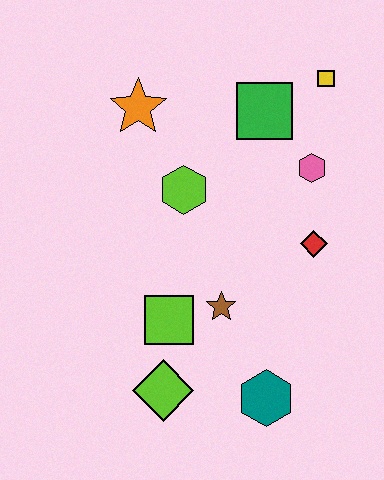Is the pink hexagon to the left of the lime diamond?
No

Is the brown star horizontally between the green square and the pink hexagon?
No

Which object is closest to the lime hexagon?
The orange star is closest to the lime hexagon.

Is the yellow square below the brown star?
No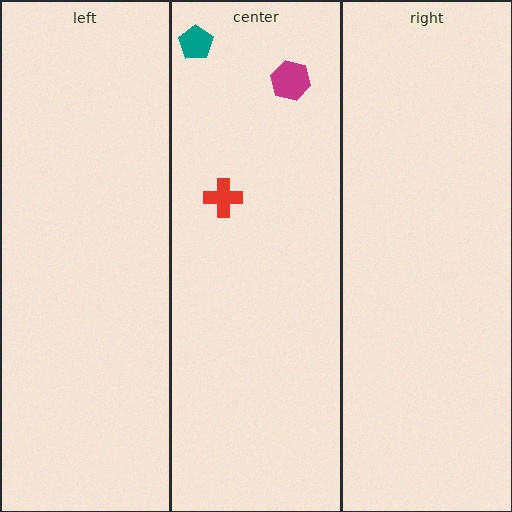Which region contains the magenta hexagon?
The center region.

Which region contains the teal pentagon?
The center region.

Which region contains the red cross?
The center region.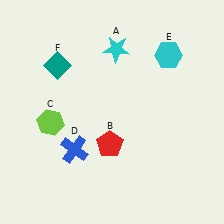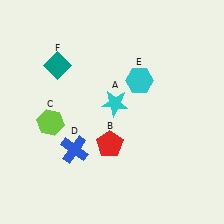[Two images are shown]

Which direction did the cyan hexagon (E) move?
The cyan hexagon (E) moved left.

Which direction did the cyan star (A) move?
The cyan star (A) moved down.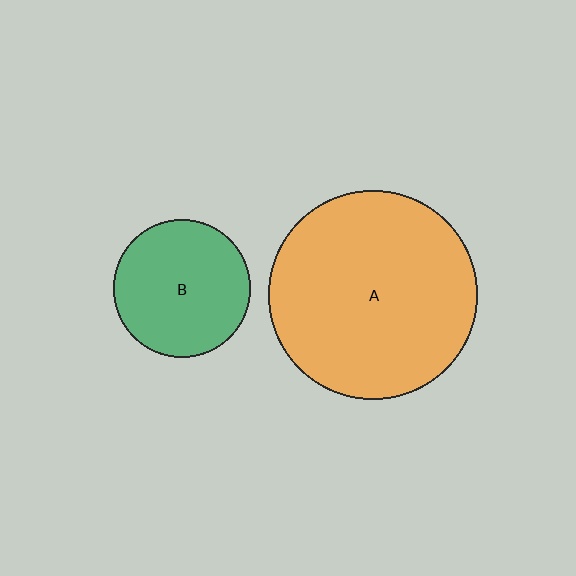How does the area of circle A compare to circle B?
Approximately 2.3 times.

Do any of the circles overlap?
No, none of the circles overlap.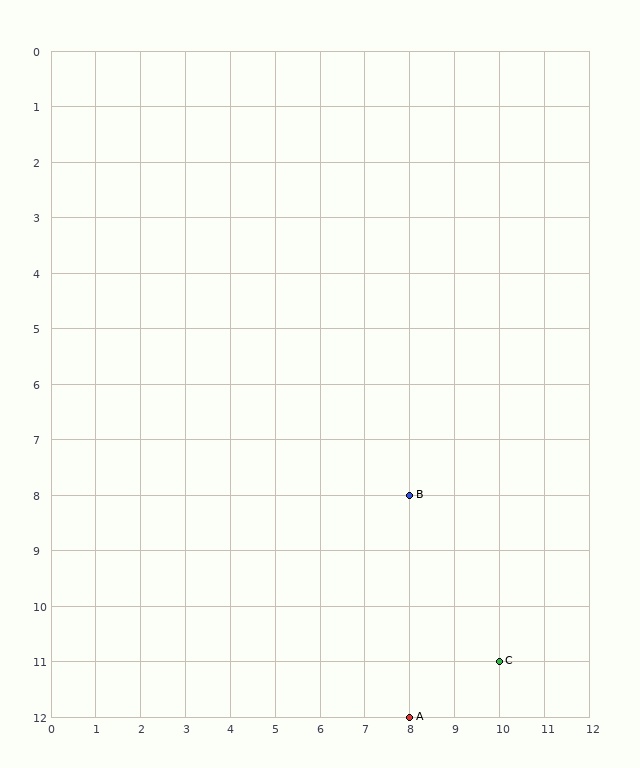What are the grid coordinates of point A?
Point A is at grid coordinates (8, 12).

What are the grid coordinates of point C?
Point C is at grid coordinates (10, 11).